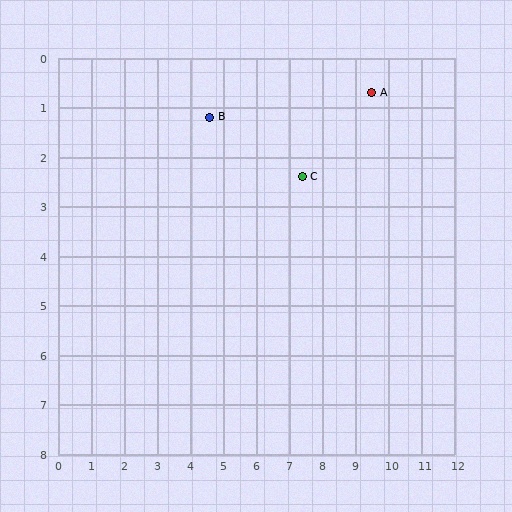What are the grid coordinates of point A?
Point A is at approximately (9.5, 0.7).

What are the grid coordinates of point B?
Point B is at approximately (4.6, 1.2).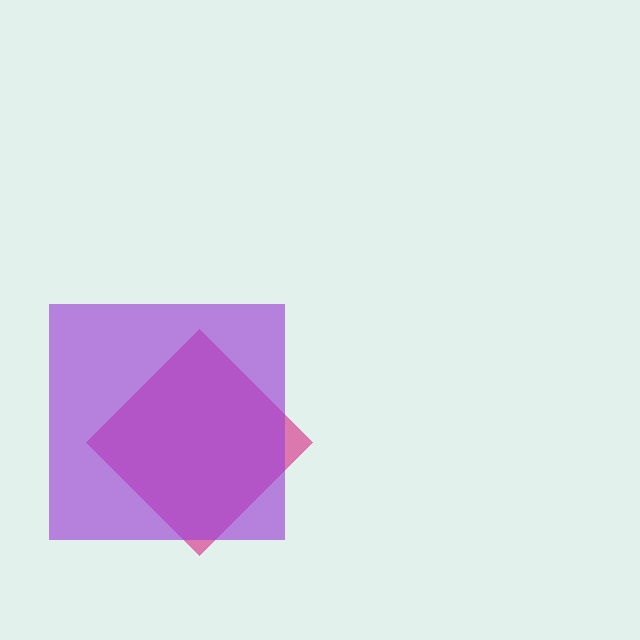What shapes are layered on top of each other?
The layered shapes are: a magenta diamond, a purple square.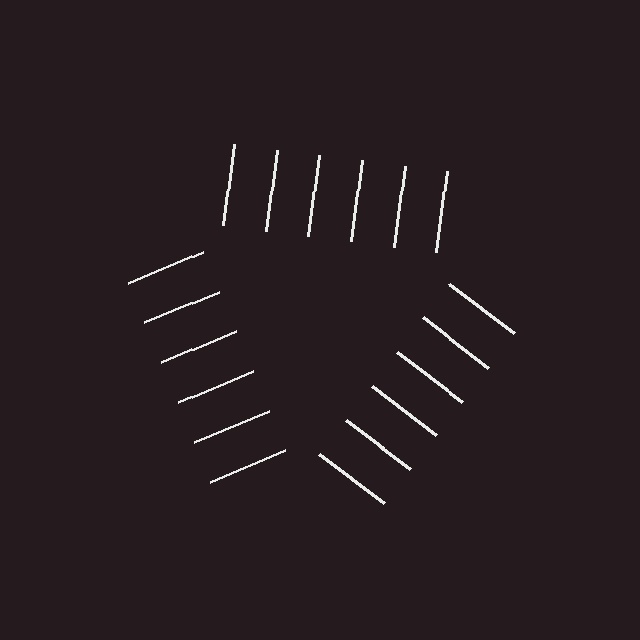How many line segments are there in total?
18 — 6 along each of the 3 edges.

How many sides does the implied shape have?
3 sides — the line-ends trace a triangle.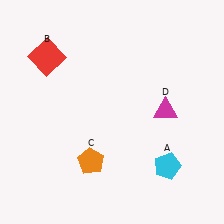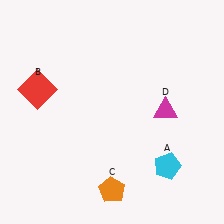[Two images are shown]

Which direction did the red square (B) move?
The red square (B) moved down.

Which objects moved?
The objects that moved are: the red square (B), the orange pentagon (C).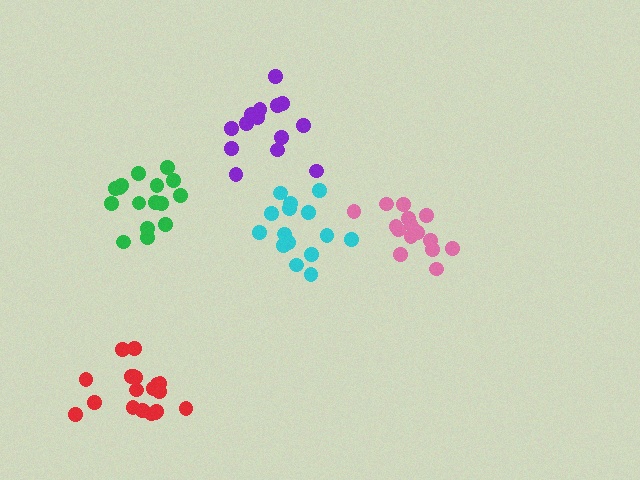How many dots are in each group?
Group 1: 19 dots, Group 2: 16 dots, Group 3: 14 dots, Group 4: 16 dots, Group 5: 15 dots (80 total).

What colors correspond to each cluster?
The clusters are colored: red, green, purple, pink, cyan.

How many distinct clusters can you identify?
There are 5 distinct clusters.